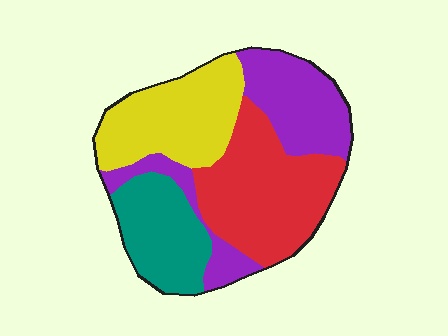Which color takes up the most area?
Red, at roughly 30%.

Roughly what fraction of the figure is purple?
Purple covers around 25% of the figure.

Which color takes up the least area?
Teal, at roughly 20%.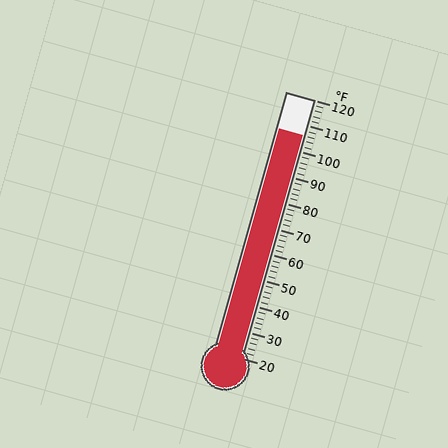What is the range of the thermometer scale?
The thermometer scale ranges from 20°F to 120°F.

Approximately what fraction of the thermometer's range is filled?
The thermometer is filled to approximately 85% of its range.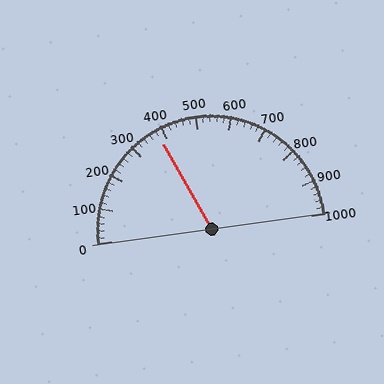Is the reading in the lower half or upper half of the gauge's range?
The reading is in the lower half of the range (0 to 1000).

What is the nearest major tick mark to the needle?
The nearest major tick mark is 400.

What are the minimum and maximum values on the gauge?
The gauge ranges from 0 to 1000.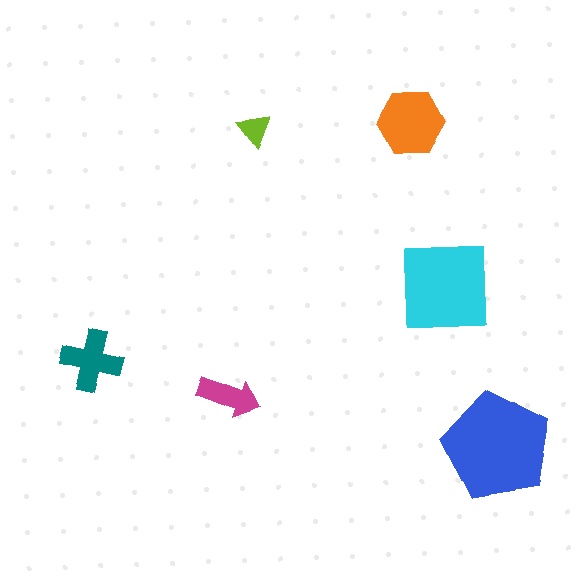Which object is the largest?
The blue pentagon.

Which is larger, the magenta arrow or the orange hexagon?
The orange hexagon.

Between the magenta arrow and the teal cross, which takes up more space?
The teal cross.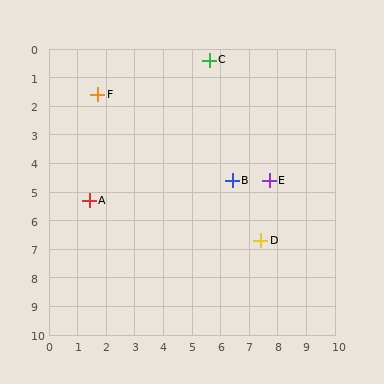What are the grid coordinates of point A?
Point A is at approximately (1.4, 5.3).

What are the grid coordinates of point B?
Point B is at approximately (6.4, 4.6).